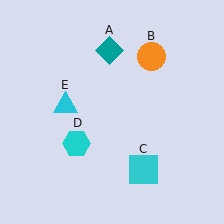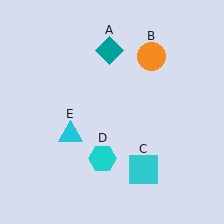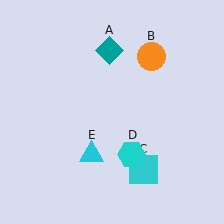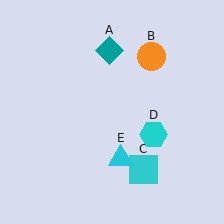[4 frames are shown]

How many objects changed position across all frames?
2 objects changed position: cyan hexagon (object D), cyan triangle (object E).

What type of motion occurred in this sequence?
The cyan hexagon (object D), cyan triangle (object E) rotated counterclockwise around the center of the scene.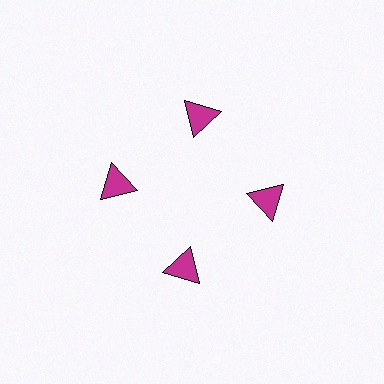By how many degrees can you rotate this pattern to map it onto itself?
The pattern maps onto itself every 90 degrees of rotation.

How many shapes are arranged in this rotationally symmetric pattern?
There are 4 shapes, arranged in 4 groups of 1.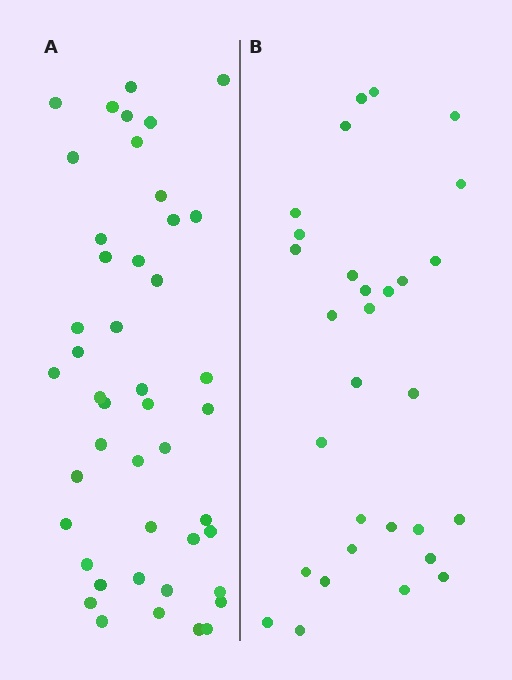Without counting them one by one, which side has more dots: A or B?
Region A (the left region) has more dots.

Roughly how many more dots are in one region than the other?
Region A has approximately 15 more dots than region B.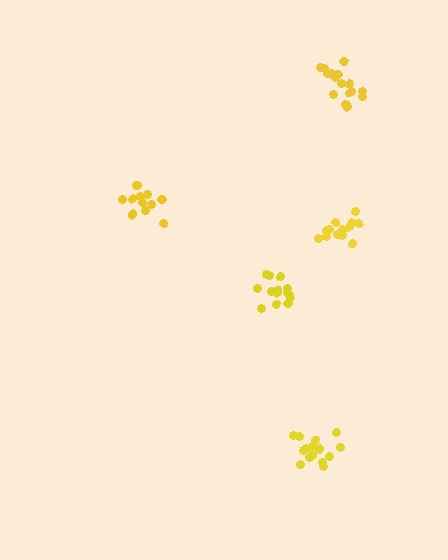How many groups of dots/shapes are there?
There are 5 groups.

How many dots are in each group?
Group 1: 14 dots, Group 2: 16 dots, Group 3: 13 dots, Group 4: 16 dots, Group 5: 13 dots (72 total).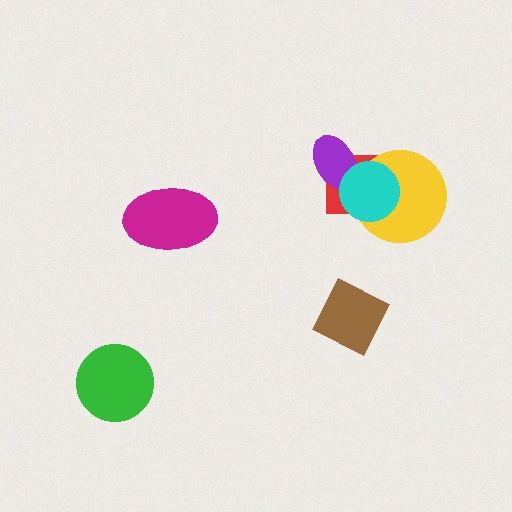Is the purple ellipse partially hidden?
Yes, it is partially covered by another shape.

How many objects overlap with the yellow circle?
2 objects overlap with the yellow circle.